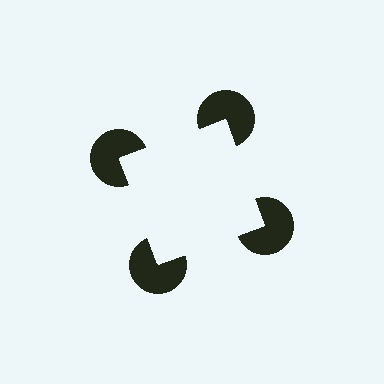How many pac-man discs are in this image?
There are 4 — one at each vertex of the illusory square.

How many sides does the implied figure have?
4 sides.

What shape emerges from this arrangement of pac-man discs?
An illusory square — its edges are inferred from the aligned wedge cuts in the pac-man discs, not physically drawn.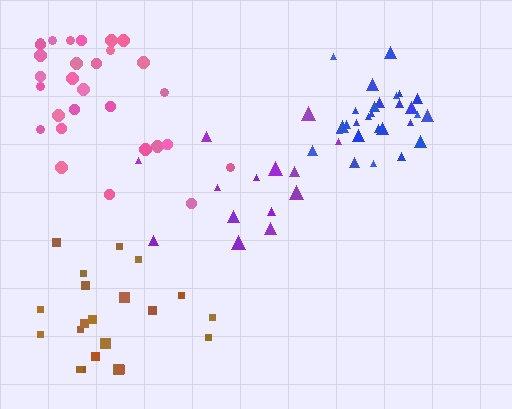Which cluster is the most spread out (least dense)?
Purple.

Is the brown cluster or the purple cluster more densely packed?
Brown.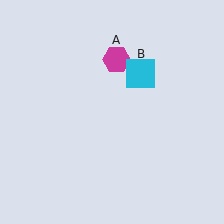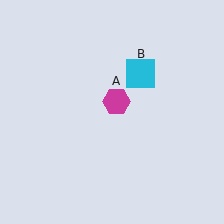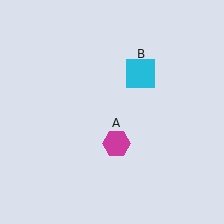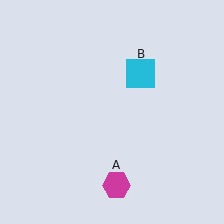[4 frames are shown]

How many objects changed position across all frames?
1 object changed position: magenta hexagon (object A).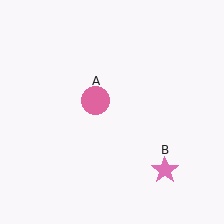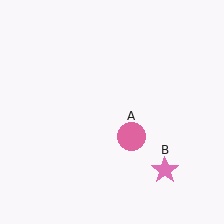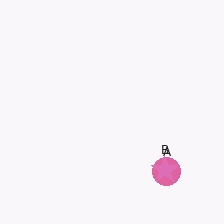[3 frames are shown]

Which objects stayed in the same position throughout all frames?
Pink star (object B) remained stationary.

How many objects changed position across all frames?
1 object changed position: pink circle (object A).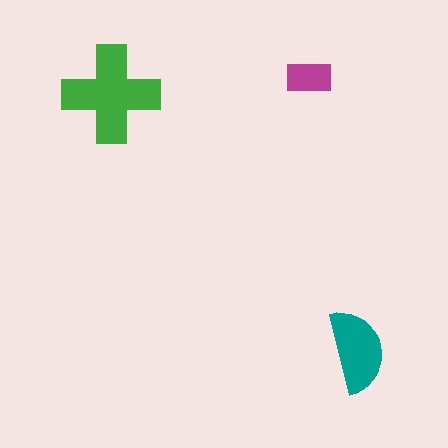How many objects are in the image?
There are 3 objects in the image.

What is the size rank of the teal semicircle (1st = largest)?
2nd.